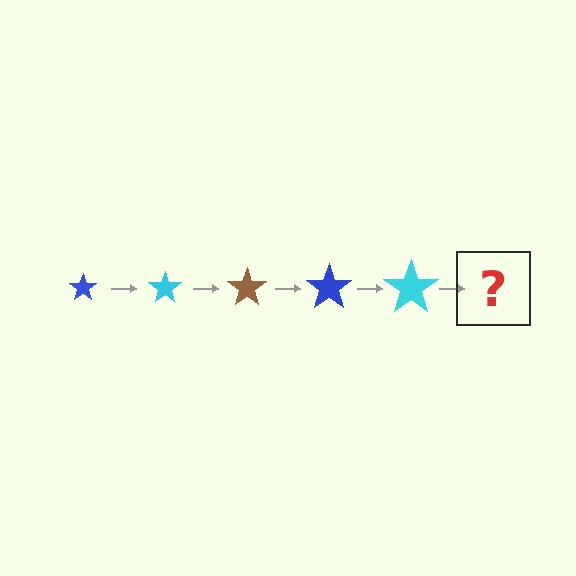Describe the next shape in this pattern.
It should be a brown star, larger than the previous one.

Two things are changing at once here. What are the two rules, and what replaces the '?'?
The two rules are that the star grows larger each step and the color cycles through blue, cyan, and brown. The '?' should be a brown star, larger than the previous one.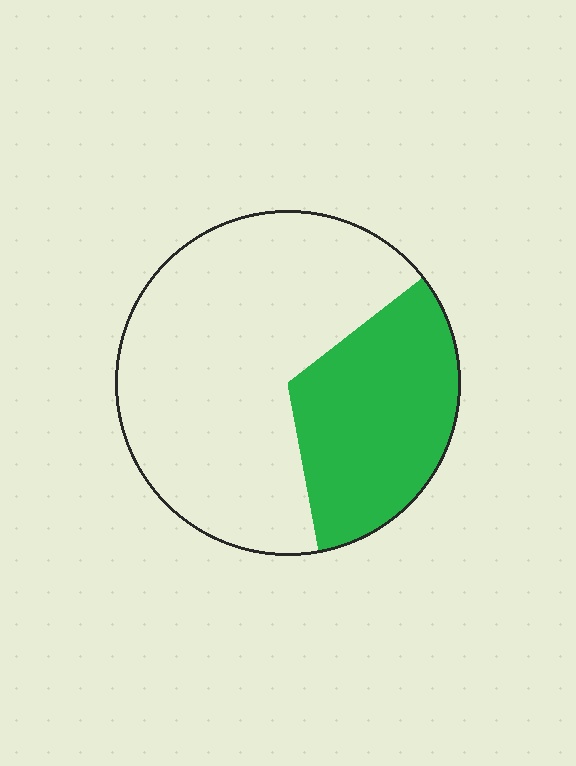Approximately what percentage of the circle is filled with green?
Approximately 35%.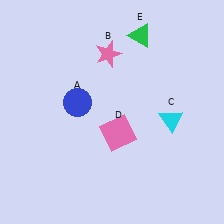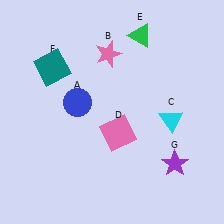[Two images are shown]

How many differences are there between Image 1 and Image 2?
There are 2 differences between the two images.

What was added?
A teal square (F), a purple star (G) were added in Image 2.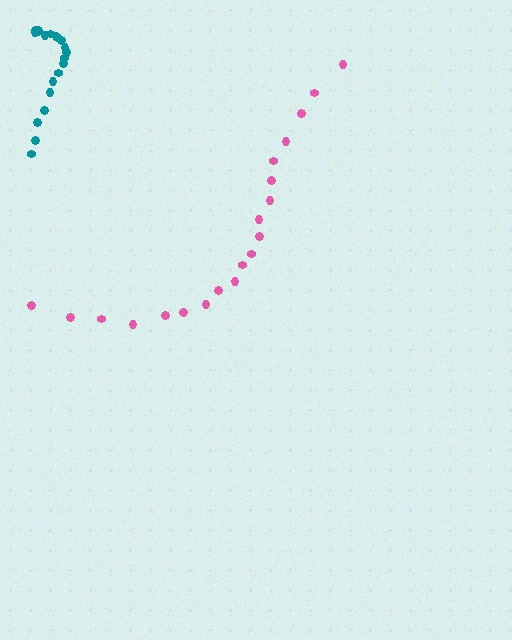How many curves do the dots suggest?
There are 2 distinct paths.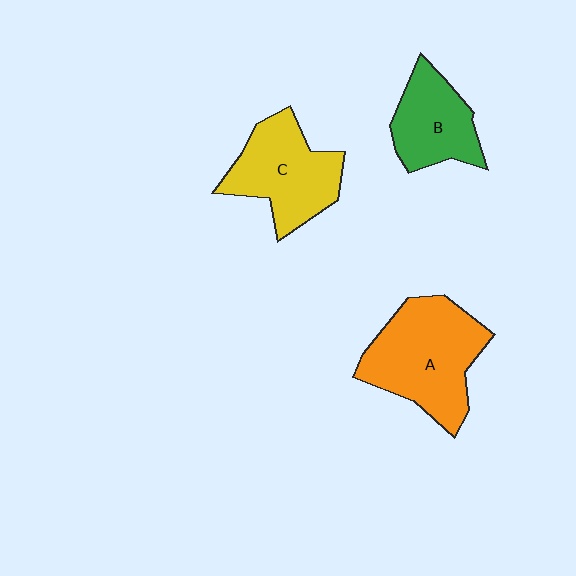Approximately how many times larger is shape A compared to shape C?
Approximately 1.2 times.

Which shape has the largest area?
Shape A (orange).